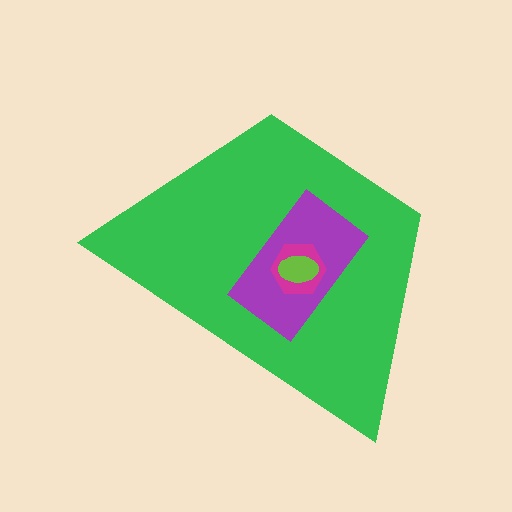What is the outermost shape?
The green trapezoid.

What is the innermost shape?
The lime ellipse.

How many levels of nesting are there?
4.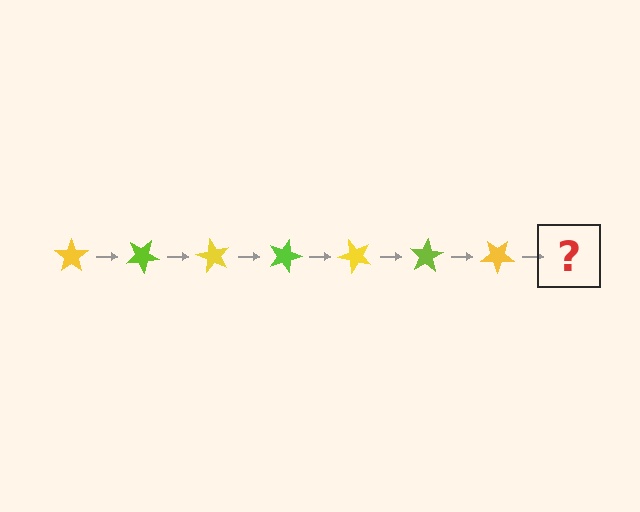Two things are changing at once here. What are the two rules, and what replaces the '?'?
The two rules are that it rotates 30 degrees each step and the color cycles through yellow and lime. The '?' should be a lime star, rotated 210 degrees from the start.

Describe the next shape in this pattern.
It should be a lime star, rotated 210 degrees from the start.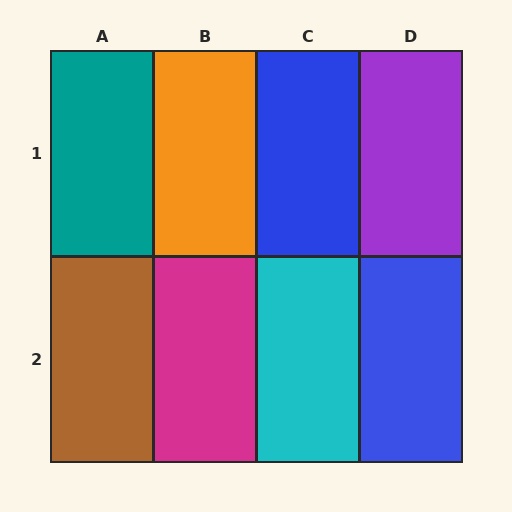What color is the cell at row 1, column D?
Purple.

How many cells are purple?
1 cell is purple.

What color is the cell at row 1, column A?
Teal.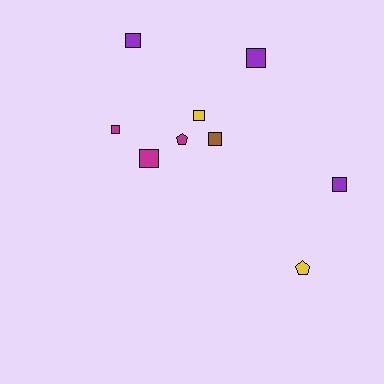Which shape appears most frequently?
Square, with 7 objects.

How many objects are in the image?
There are 9 objects.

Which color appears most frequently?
Purple, with 3 objects.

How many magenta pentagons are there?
There is 1 magenta pentagon.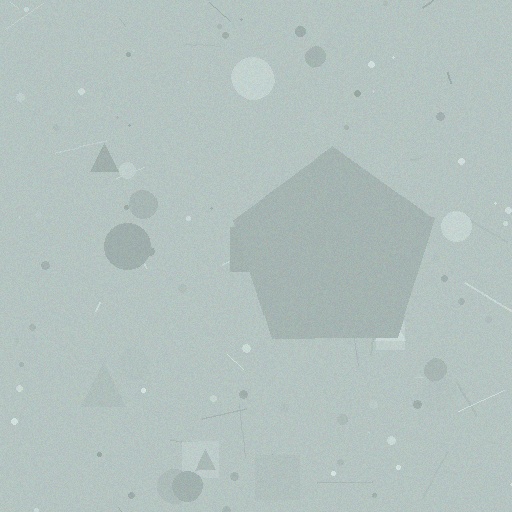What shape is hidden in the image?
A pentagon is hidden in the image.